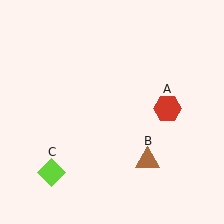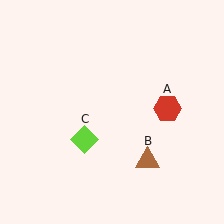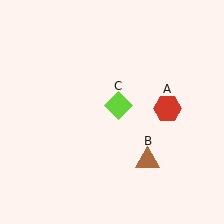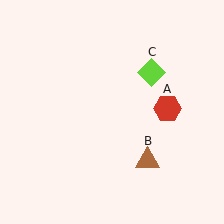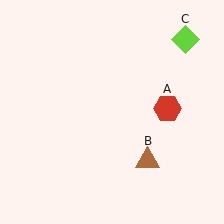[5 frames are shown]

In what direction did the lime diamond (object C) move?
The lime diamond (object C) moved up and to the right.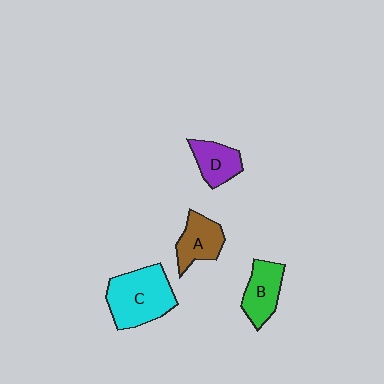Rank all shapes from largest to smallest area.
From largest to smallest: C (cyan), B (green), A (brown), D (purple).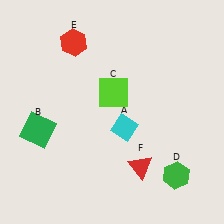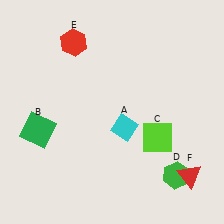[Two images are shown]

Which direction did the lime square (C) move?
The lime square (C) moved down.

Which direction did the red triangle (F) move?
The red triangle (F) moved right.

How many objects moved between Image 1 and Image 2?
2 objects moved between the two images.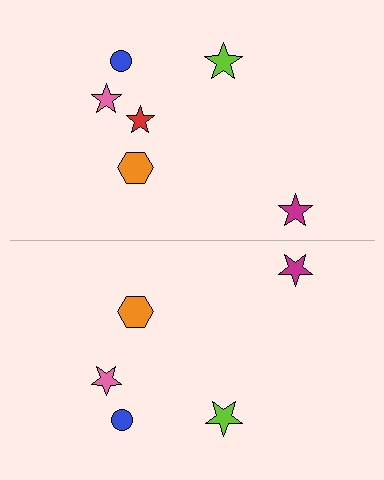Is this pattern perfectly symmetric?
No, the pattern is not perfectly symmetric. A red star is missing from the bottom side.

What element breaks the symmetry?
A red star is missing from the bottom side.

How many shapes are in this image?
There are 11 shapes in this image.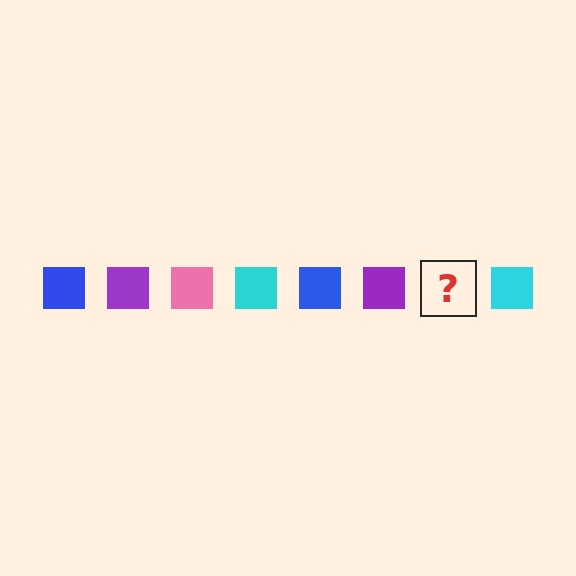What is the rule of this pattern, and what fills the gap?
The rule is that the pattern cycles through blue, purple, pink, cyan squares. The gap should be filled with a pink square.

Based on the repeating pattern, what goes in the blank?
The blank should be a pink square.